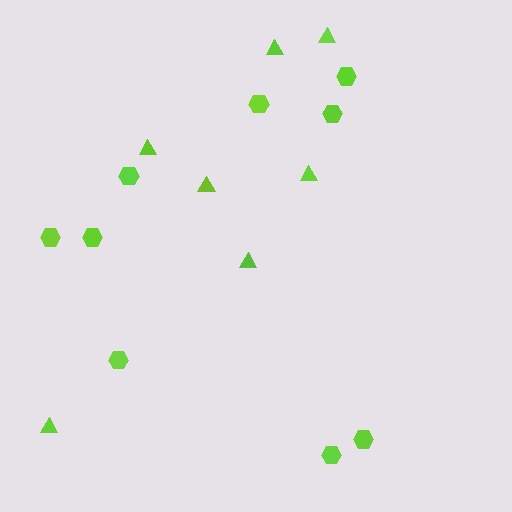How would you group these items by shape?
There are 2 groups: one group of triangles (7) and one group of hexagons (9).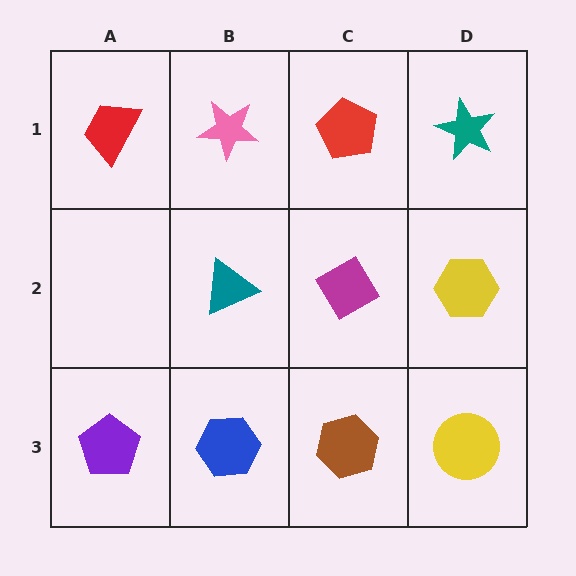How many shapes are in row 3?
4 shapes.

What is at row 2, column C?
A magenta diamond.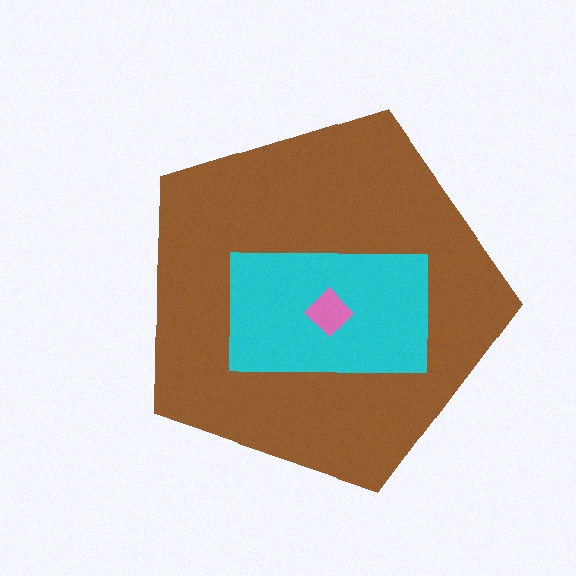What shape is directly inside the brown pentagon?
The cyan rectangle.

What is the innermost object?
The pink diamond.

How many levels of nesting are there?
3.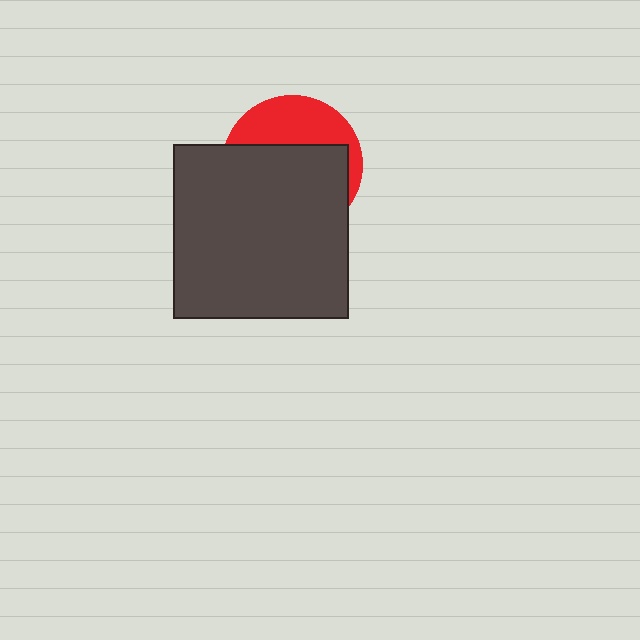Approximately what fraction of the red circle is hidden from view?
Roughly 65% of the red circle is hidden behind the dark gray square.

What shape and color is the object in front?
The object in front is a dark gray square.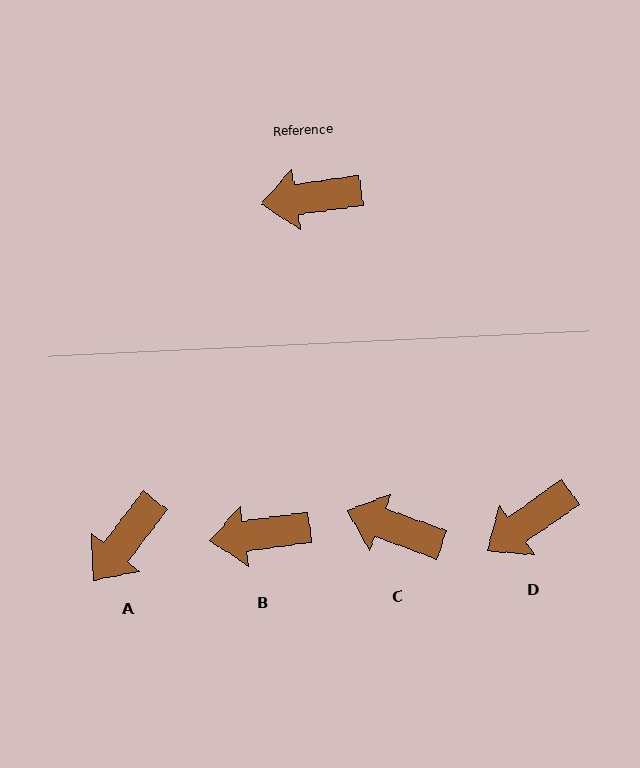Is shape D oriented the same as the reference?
No, it is off by about 27 degrees.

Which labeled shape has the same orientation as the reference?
B.